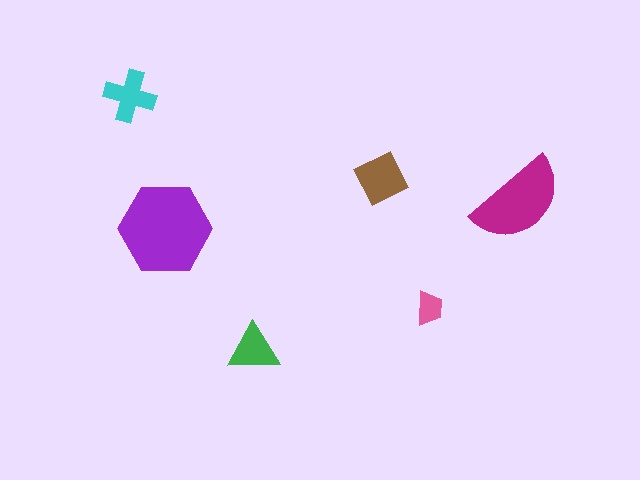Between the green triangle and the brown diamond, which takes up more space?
The brown diamond.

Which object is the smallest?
The pink trapezoid.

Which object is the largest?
The purple hexagon.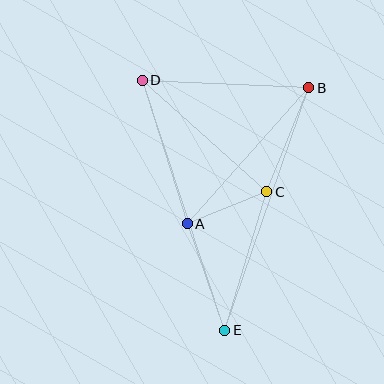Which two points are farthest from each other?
Points D and E are farthest from each other.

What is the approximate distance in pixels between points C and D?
The distance between C and D is approximately 167 pixels.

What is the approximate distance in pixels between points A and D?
The distance between A and D is approximately 150 pixels.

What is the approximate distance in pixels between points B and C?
The distance between B and C is approximately 112 pixels.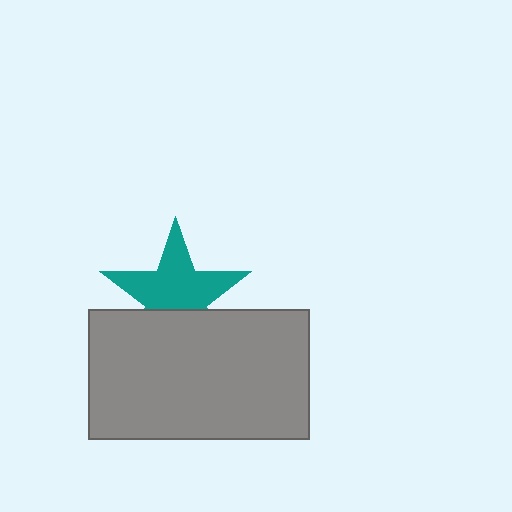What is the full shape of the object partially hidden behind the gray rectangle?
The partially hidden object is a teal star.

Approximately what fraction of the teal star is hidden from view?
Roughly 34% of the teal star is hidden behind the gray rectangle.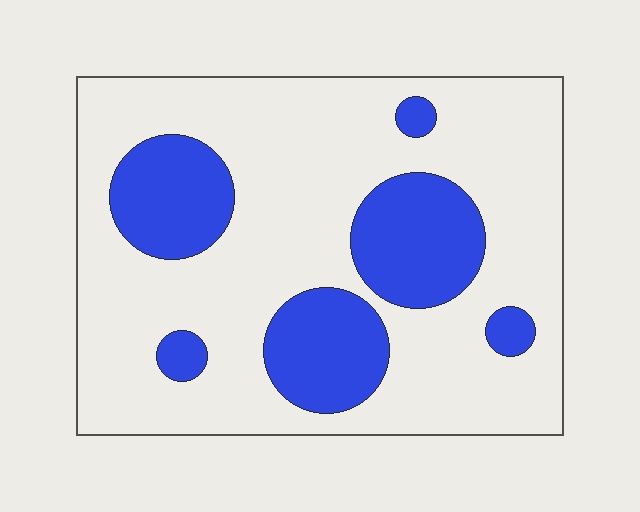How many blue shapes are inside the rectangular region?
6.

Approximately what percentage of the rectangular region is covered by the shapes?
Approximately 25%.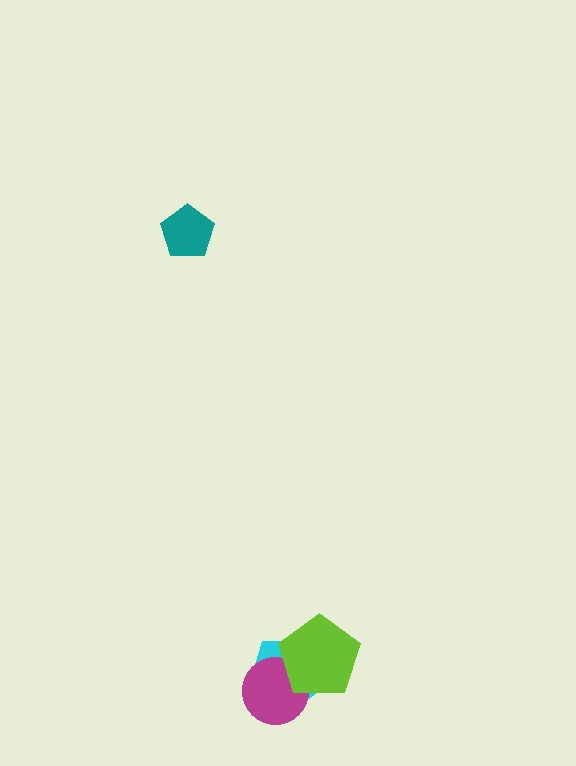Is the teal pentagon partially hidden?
No, no other shape covers it.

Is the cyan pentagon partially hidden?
Yes, it is partially covered by another shape.